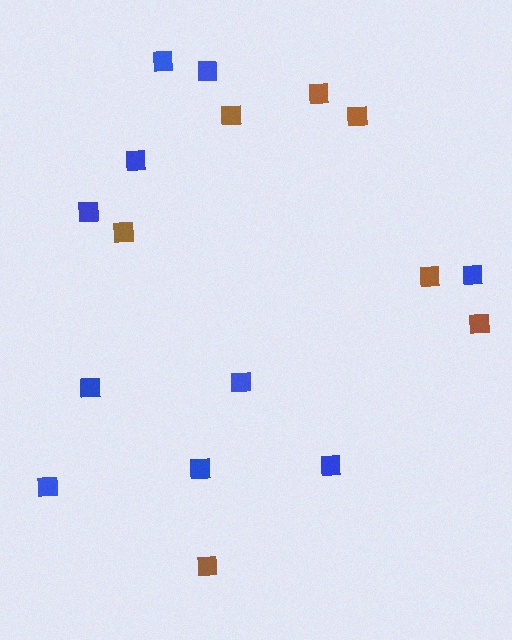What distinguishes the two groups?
There are 2 groups: one group of brown squares (7) and one group of blue squares (10).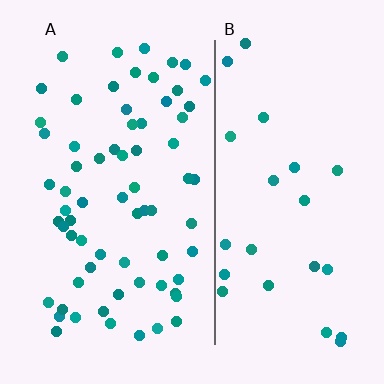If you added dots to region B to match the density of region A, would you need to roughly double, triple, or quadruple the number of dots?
Approximately triple.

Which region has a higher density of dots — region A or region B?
A (the left).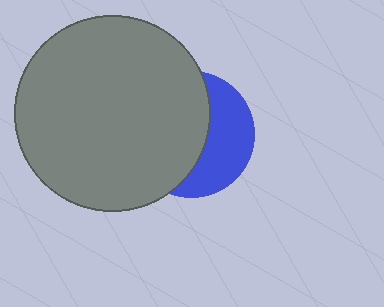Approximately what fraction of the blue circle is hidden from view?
Roughly 60% of the blue circle is hidden behind the gray circle.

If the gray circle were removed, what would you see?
You would see the complete blue circle.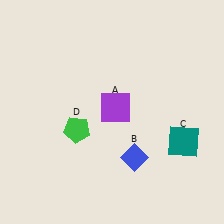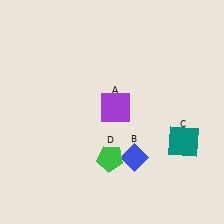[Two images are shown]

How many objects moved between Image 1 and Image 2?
1 object moved between the two images.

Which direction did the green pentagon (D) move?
The green pentagon (D) moved right.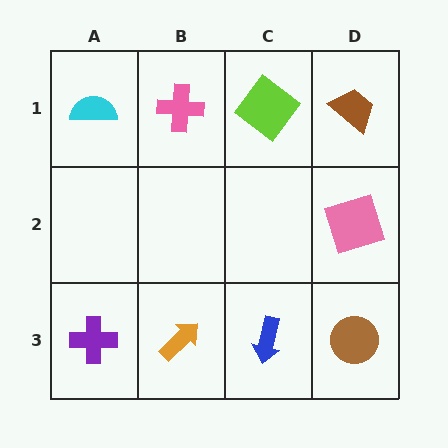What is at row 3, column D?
A brown circle.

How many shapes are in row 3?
4 shapes.